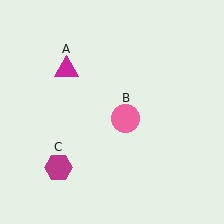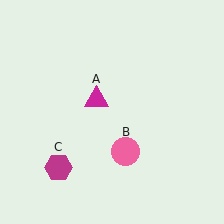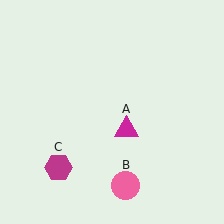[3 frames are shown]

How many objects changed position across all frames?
2 objects changed position: magenta triangle (object A), pink circle (object B).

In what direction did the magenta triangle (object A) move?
The magenta triangle (object A) moved down and to the right.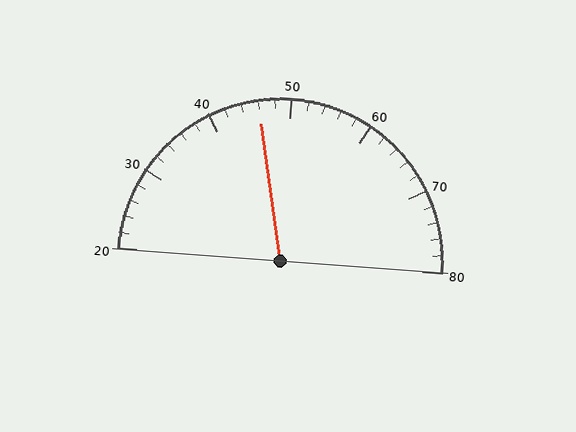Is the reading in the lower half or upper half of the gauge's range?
The reading is in the lower half of the range (20 to 80).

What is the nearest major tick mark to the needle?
The nearest major tick mark is 50.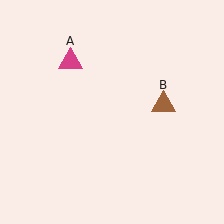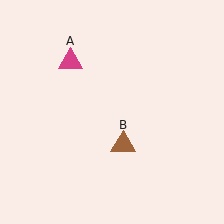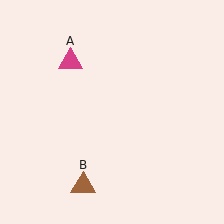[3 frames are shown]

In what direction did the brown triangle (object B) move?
The brown triangle (object B) moved down and to the left.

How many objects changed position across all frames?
1 object changed position: brown triangle (object B).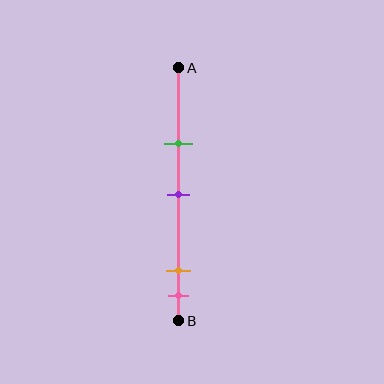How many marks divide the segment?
There are 4 marks dividing the segment.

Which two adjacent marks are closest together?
The orange and pink marks are the closest adjacent pair.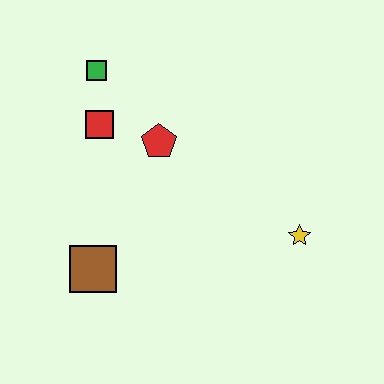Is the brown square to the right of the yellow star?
No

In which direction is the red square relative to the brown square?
The red square is above the brown square.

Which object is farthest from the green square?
The yellow star is farthest from the green square.